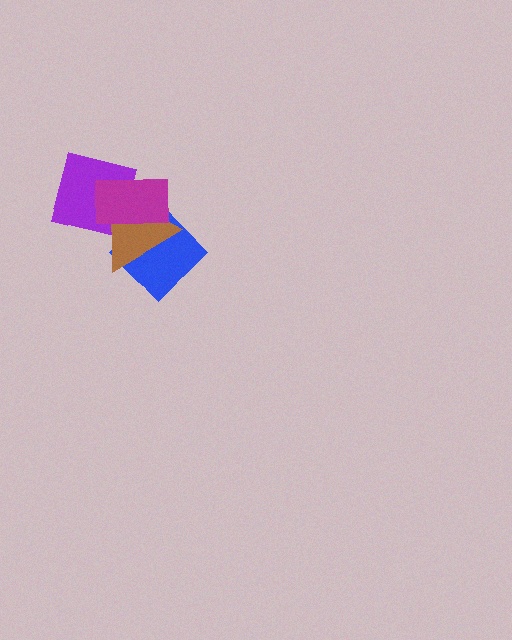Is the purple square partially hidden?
Yes, it is partially covered by another shape.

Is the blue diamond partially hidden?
Yes, it is partially covered by another shape.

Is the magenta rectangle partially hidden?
No, no other shape covers it.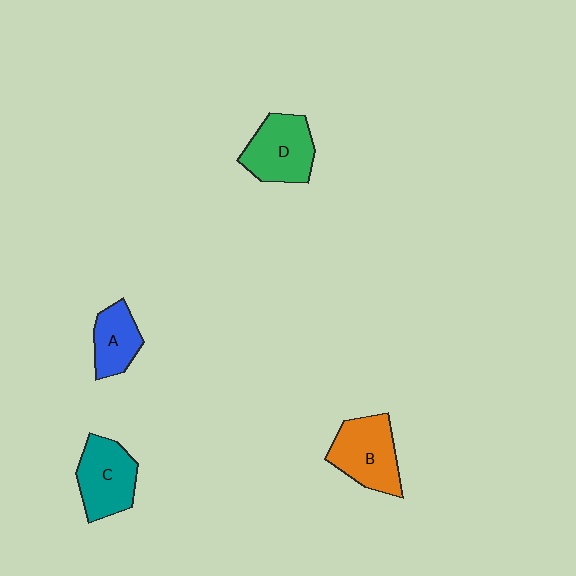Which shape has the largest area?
Shape B (orange).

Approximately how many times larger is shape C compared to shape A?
Approximately 1.5 times.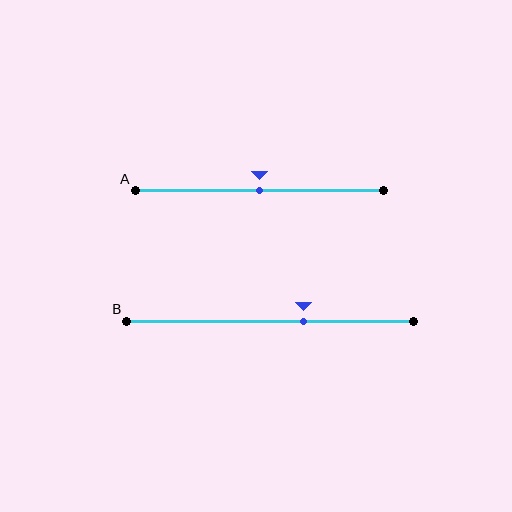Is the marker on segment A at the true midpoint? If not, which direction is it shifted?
Yes, the marker on segment A is at the true midpoint.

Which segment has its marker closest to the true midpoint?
Segment A has its marker closest to the true midpoint.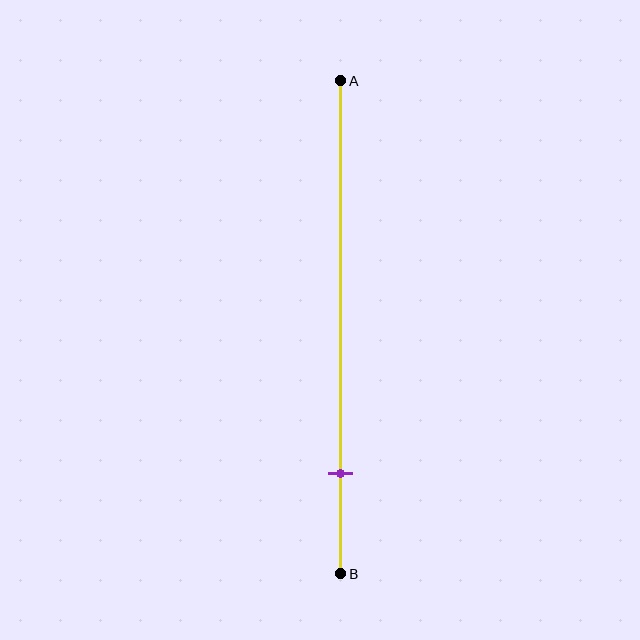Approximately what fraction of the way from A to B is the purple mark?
The purple mark is approximately 80% of the way from A to B.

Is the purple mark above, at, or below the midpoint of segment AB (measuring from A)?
The purple mark is below the midpoint of segment AB.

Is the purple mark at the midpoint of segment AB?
No, the mark is at about 80% from A, not at the 50% midpoint.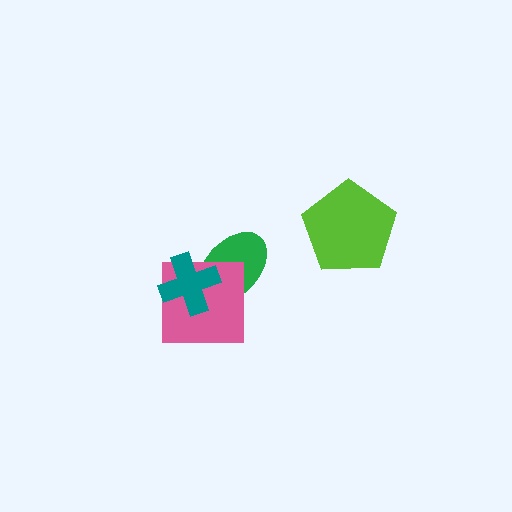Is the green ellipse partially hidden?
Yes, it is partially covered by another shape.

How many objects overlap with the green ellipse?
2 objects overlap with the green ellipse.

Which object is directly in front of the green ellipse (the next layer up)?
The pink square is directly in front of the green ellipse.